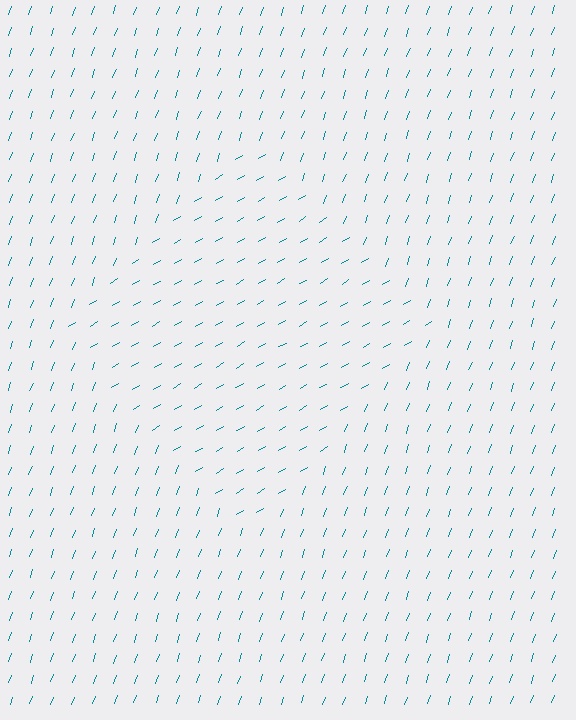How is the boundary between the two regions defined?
The boundary is defined purely by a change in line orientation (approximately 40 degrees difference). All lines are the same color and thickness.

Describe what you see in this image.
The image is filled with small teal line segments. A diamond region in the image has lines oriented differently from the surrounding lines, creating a visible texture boundary.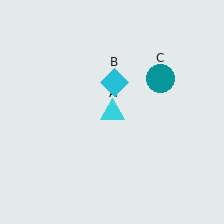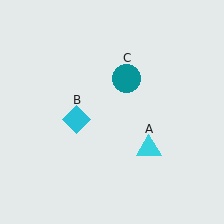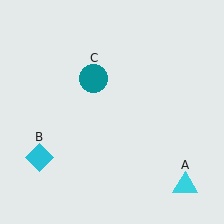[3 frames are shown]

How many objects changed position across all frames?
3 objects changed position: cyan triangle (object A), cyan diamond (object B), teal circle (object C).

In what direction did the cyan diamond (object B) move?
The cyan diamond (object B) moved down and to the left.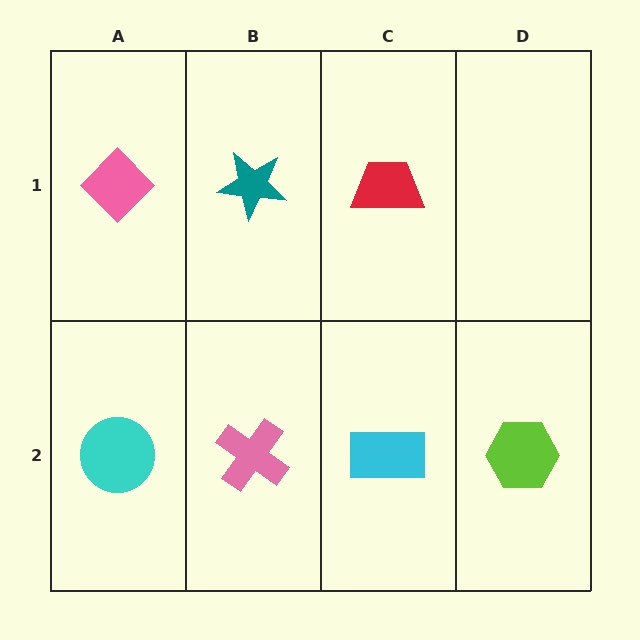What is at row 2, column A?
A cyan circle.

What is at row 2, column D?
A lime hexagon.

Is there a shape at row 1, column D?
No, that cell is empty.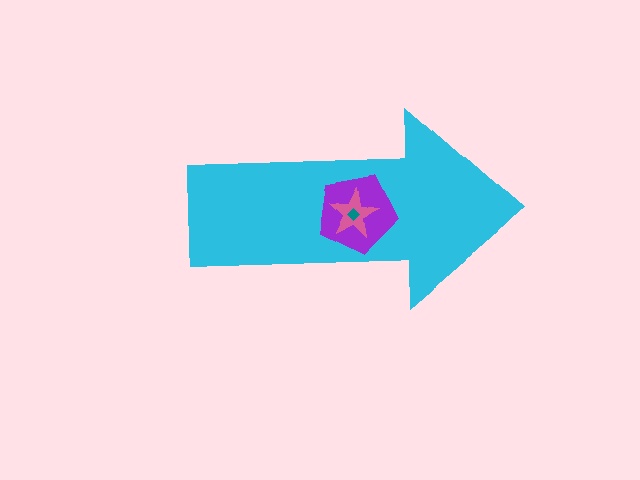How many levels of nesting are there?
4.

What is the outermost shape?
The cyan arrow.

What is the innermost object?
The teal diamond.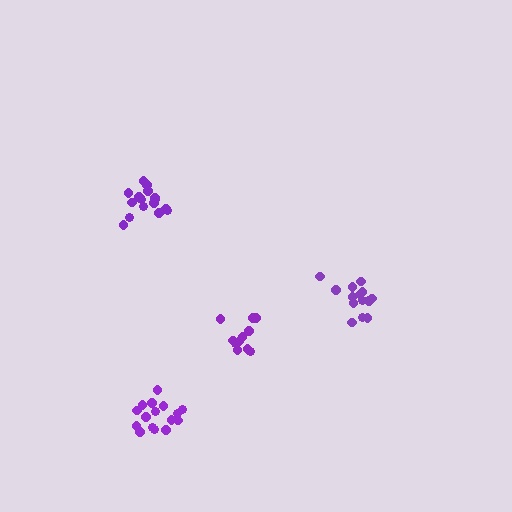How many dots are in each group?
Group 1: 16 dots, Group 2: 14 dots, Group 3: 16 dots, Group 4: 11 dots (57 total).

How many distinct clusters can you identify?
There are 4 distinct clusters.